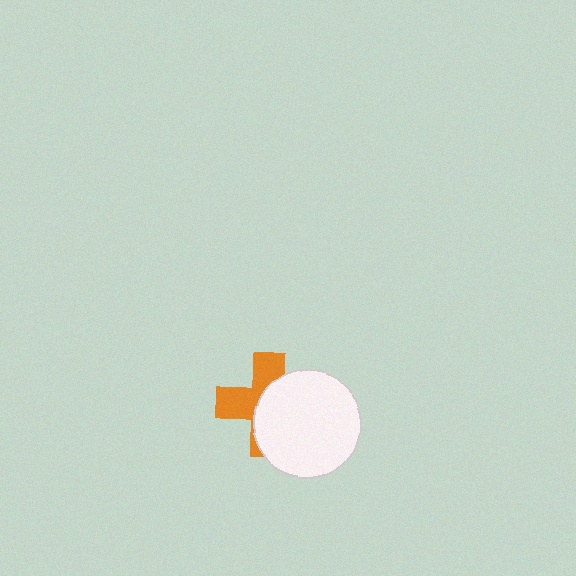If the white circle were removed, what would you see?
You would see the complete orange cross.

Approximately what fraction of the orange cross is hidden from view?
Roughly 55% of the orange cross is hidden behind the white circle.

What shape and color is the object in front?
The object in front is a white circle.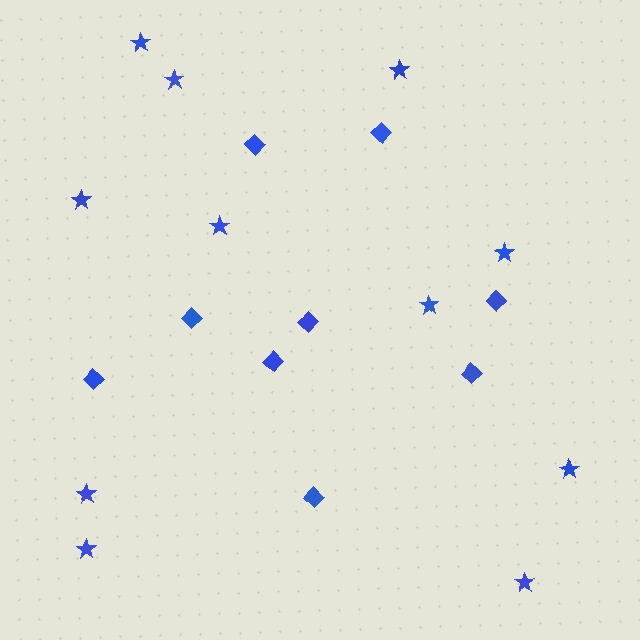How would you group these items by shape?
There are 2 groups: one group of stars (11) and one group of diamonds (9).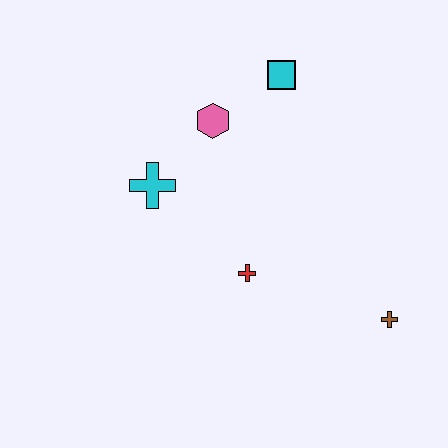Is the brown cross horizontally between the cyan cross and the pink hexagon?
No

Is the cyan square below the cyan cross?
No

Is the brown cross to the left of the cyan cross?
No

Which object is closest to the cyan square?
The pink hexagon is closest to the cyan square.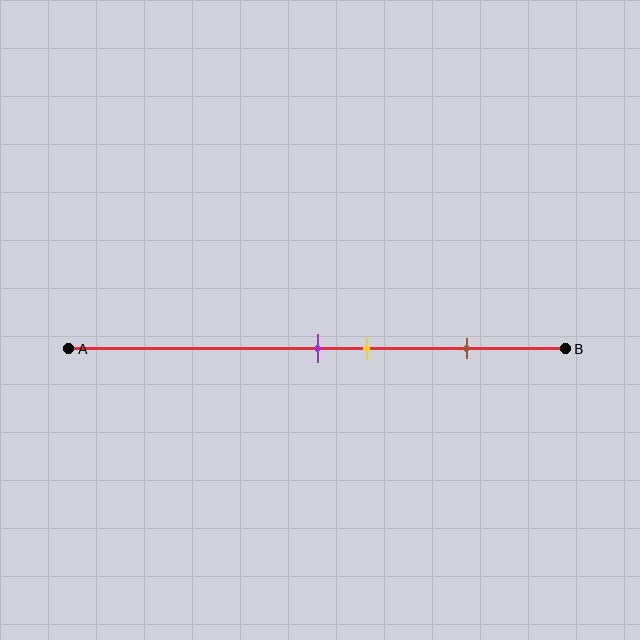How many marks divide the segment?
There are 3 marks dividing the segment.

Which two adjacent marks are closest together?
The purple and yellow marks are the closest adjacent pair.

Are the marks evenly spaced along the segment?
No, the marks are not evenly spaced.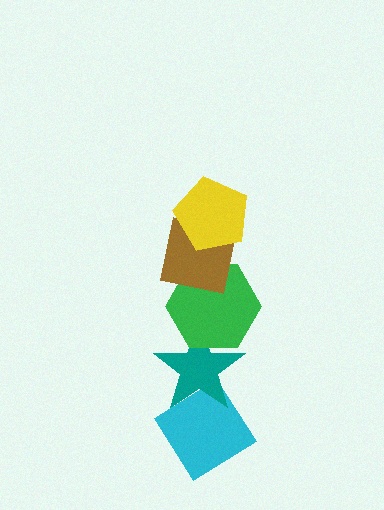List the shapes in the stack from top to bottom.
From top to bottom: the yellow pentagon, the brown square, the green hexagon, the teal star, the cyan diamond.